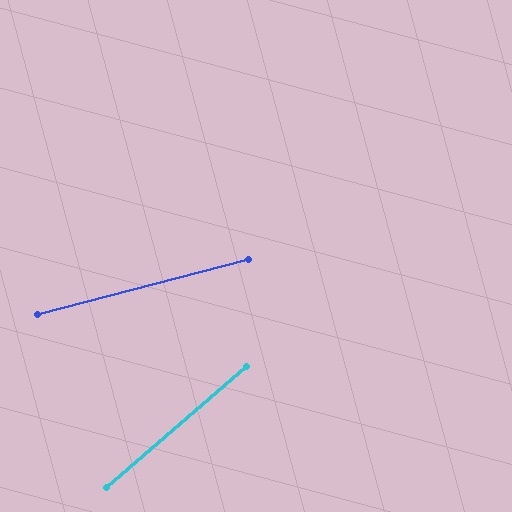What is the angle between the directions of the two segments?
Approximately 26 degrees.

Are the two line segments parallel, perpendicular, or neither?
Neither parallel nor perpendicular — they differ by about 26°.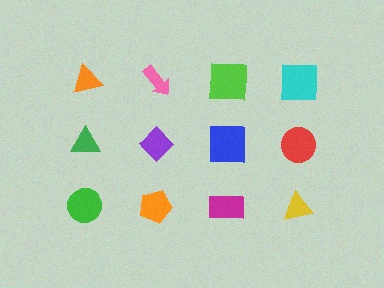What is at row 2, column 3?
A blue square.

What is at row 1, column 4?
A cyan square.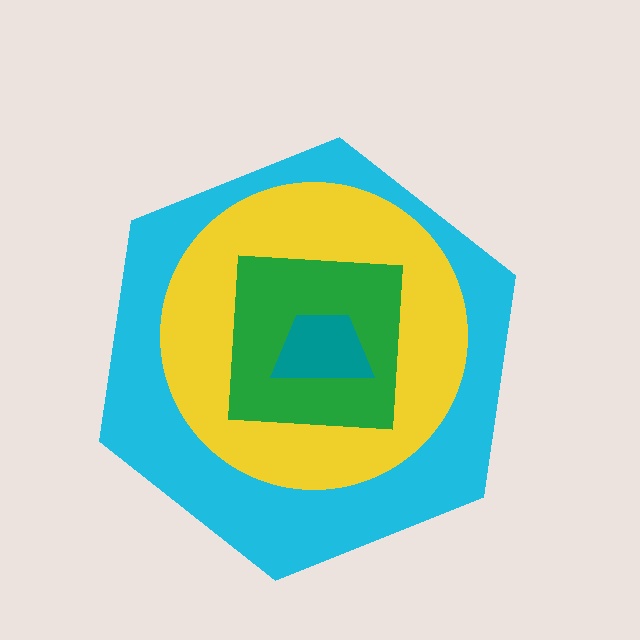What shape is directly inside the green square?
The teal trapezoid.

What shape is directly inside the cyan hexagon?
The yellow circle.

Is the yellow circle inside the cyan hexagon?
Yes.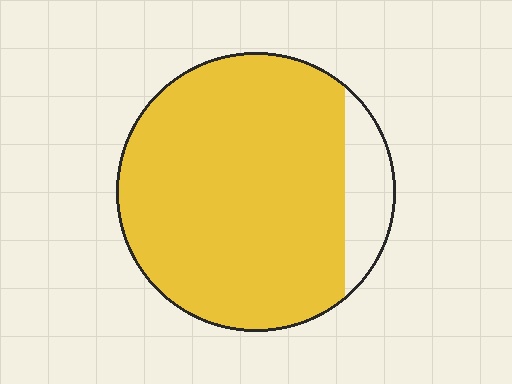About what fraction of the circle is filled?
About seven eighths (7/8).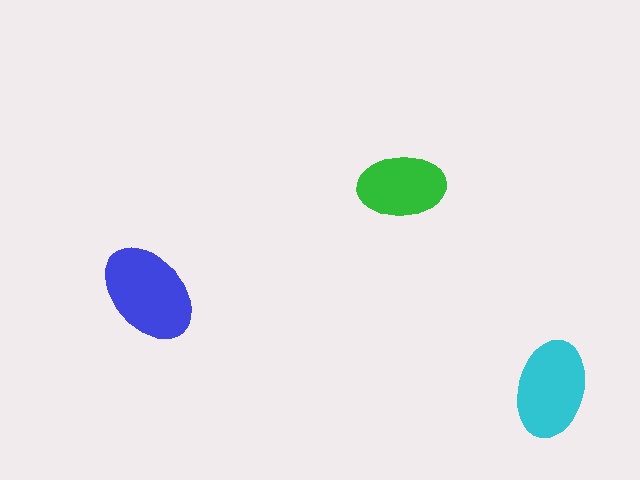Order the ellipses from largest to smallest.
the blue one, the cyan one, the green one.